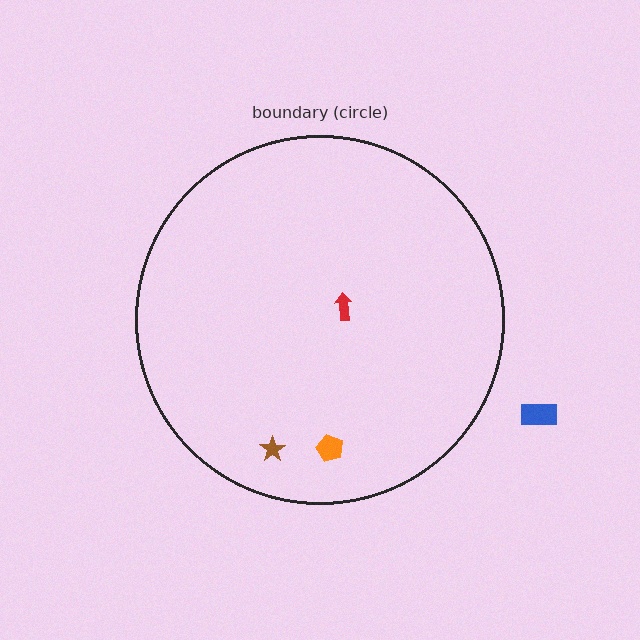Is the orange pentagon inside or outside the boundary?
Inside.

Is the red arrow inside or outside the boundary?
Inside.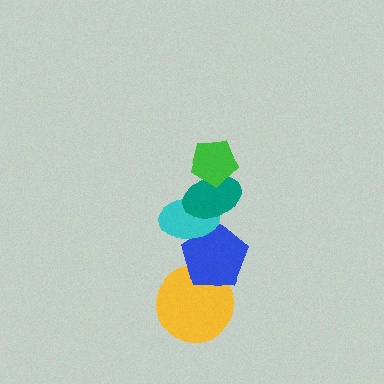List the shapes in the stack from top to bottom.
From top to bottom: the green pentagon, the teal ellipse, the cyan ellipse, the blue pentagon, the yellow circle.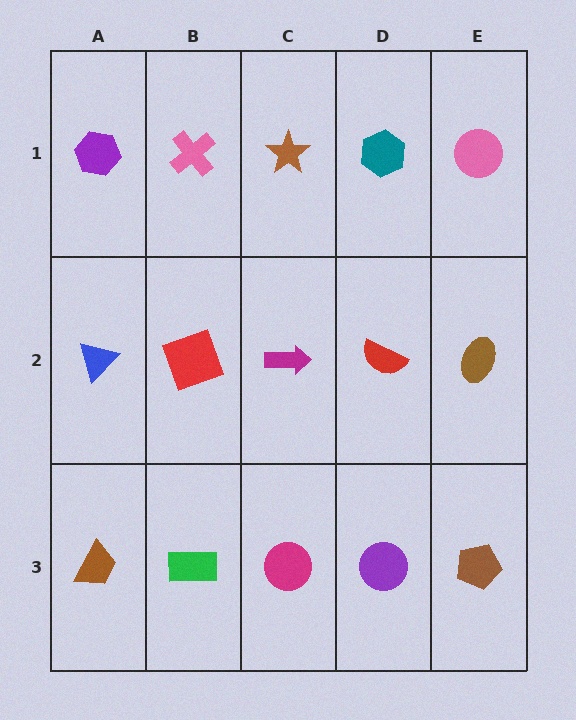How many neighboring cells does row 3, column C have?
3.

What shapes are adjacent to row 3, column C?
A magenta arrow (row 2, column C), a green rectangle (row 3, column B), a purple circle (row 3, column D).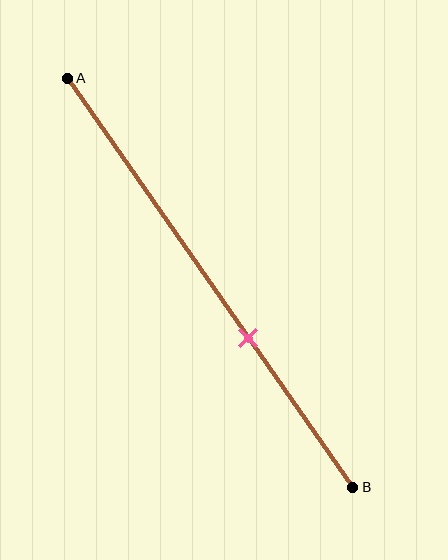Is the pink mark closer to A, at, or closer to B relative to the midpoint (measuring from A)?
The pink mark is closer to point B than the midpoint of segment AB.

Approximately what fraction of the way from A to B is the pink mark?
The pink mark is approximately 65% of the way from A to B.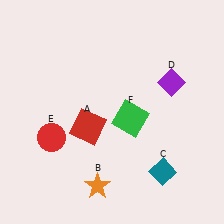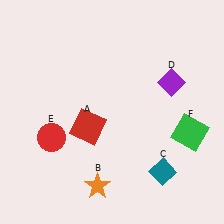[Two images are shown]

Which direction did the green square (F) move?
The green square (F) moved right.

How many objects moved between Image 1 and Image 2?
1 object moved between the two images.